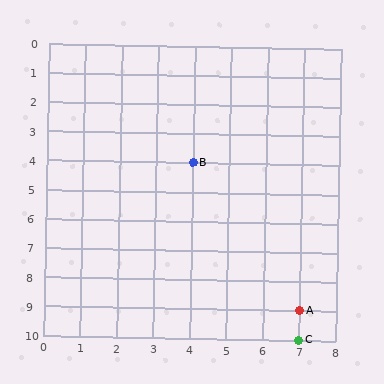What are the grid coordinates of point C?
Point C is at grid coordinates (7, 10).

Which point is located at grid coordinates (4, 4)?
Point B is at (4, 4).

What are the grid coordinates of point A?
Point A is at grid coordinates (7, 9).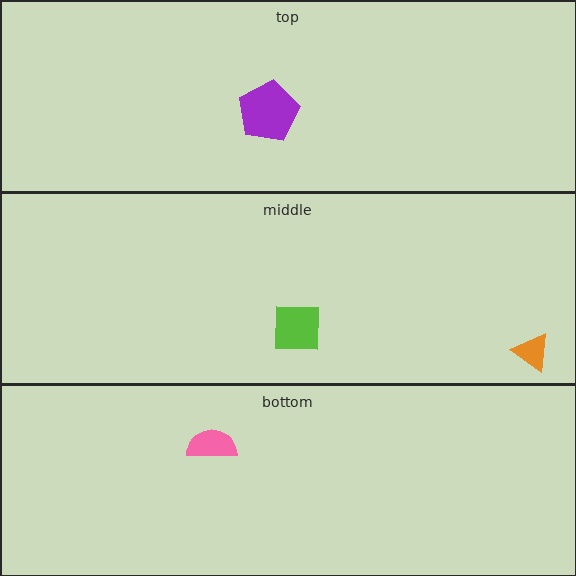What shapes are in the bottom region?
The pink semicircle.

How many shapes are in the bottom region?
1.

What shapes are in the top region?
The purple pentagon.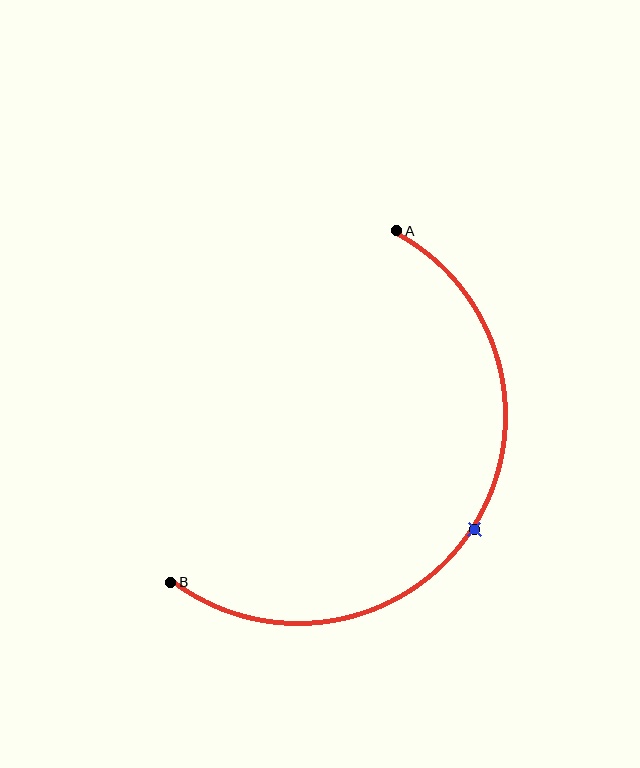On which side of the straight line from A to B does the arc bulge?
The arc bulges to the right of the straight line connecting A and B.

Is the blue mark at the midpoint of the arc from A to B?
Yes. The blue mark lies on the arc at equal arc-length from both A and B — it is the arc midpoint.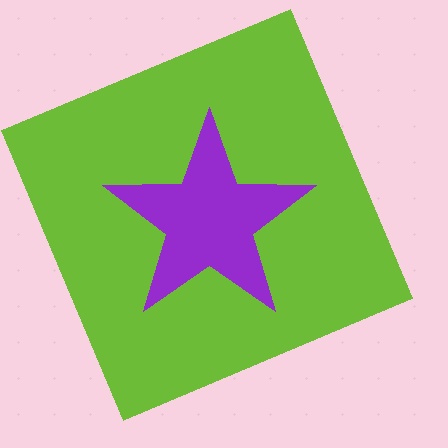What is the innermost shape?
The purple star.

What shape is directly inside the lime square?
The purple star.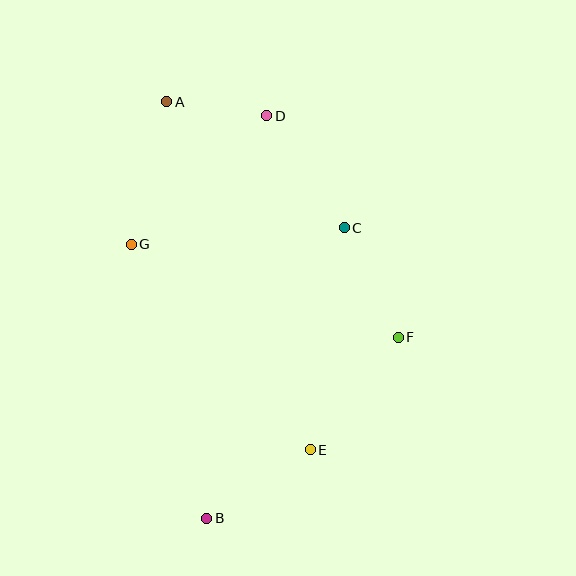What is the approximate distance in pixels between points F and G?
The distance between F and G is approximately 283 pixels.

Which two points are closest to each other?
Points A and D are closest to each other.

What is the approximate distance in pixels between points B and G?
The distance between B and G is approximately 284 pixels.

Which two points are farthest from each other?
Points A and B are farthest from each other.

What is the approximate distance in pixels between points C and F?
The distance between C and F is approximately 122 pixels.